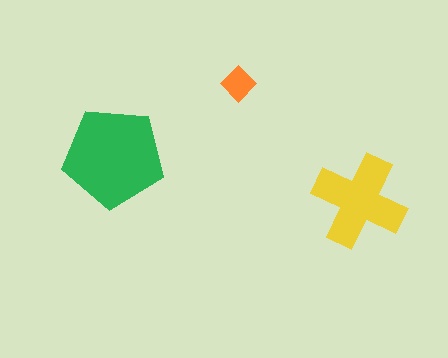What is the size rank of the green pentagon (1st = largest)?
1st.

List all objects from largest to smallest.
The green pentagon, the yellow cross, the orange diamond.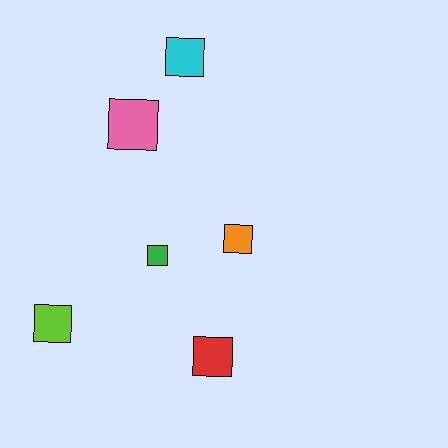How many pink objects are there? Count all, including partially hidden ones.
There is 1 pink object.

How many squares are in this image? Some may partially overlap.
There are 6 squares.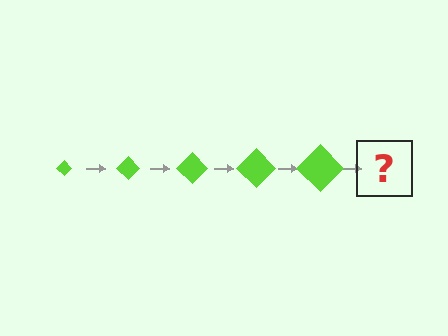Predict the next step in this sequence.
The next step is a lime diamond, larger than the previous one.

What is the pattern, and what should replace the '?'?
The pattern is that the diamond gets progressively larger each step. The '?' should be a lime diamond, larger than the previous one.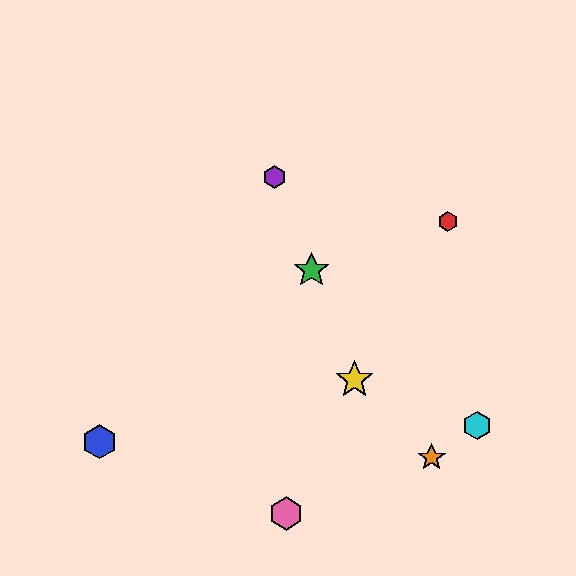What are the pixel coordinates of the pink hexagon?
The pink hexagon is at (286, 513).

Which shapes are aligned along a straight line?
The green star, the yellow star, the purple hexagon are aligned along a straight line.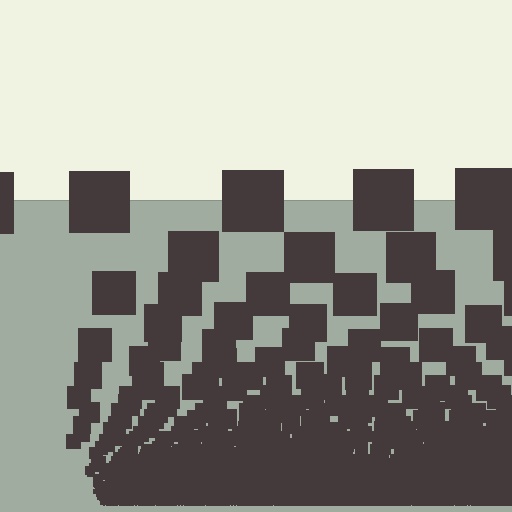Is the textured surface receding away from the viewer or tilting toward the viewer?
The surface appears to tilt toward the viewer. Texture elements get larger and sparser toward the top.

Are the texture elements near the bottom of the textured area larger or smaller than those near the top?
Smaller. The gradient is inverted — elements near the bottom are smaller and denser.